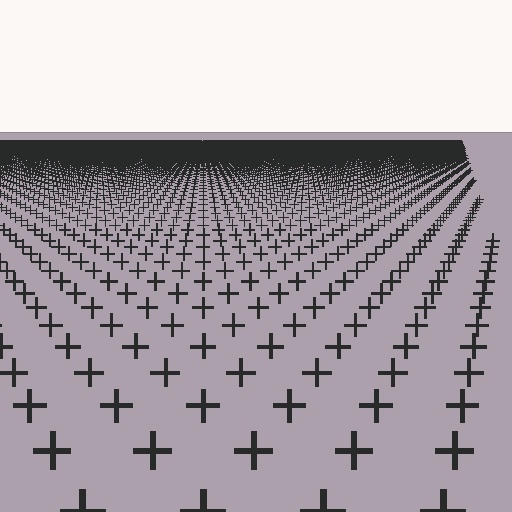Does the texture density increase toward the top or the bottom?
Density increases toward the top.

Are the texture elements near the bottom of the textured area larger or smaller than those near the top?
Larger. Near the bottom, elements are closer to the viewer and appear at a bigger on-screen size.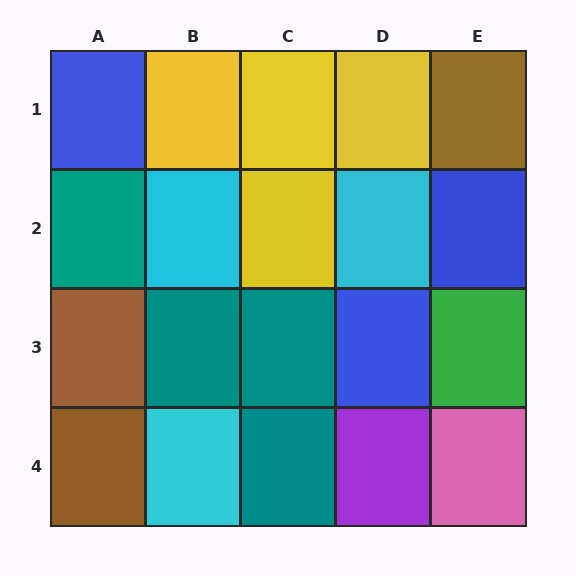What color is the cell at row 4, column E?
Pink.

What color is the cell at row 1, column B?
Yellow.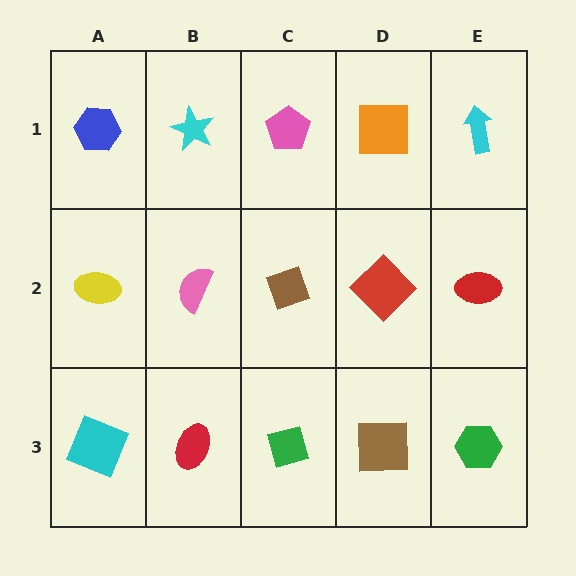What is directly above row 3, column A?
A yellow ellipse.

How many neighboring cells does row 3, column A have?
2.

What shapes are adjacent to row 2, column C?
A pink pentagon (row 1, column C), a green square (row 3, column C), a pink semicircle (row 2, column B), a red diamond (row 2, column D).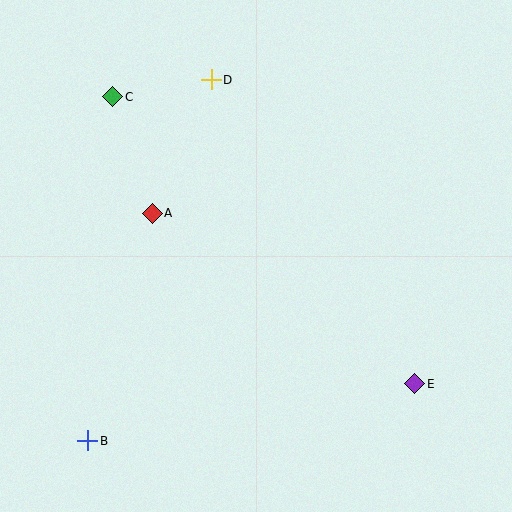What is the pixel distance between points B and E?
The distance between B and E is 332 pixels.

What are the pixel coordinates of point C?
Point C is at (113, 97).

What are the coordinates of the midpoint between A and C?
The midpoint between A and C is at (133, 155).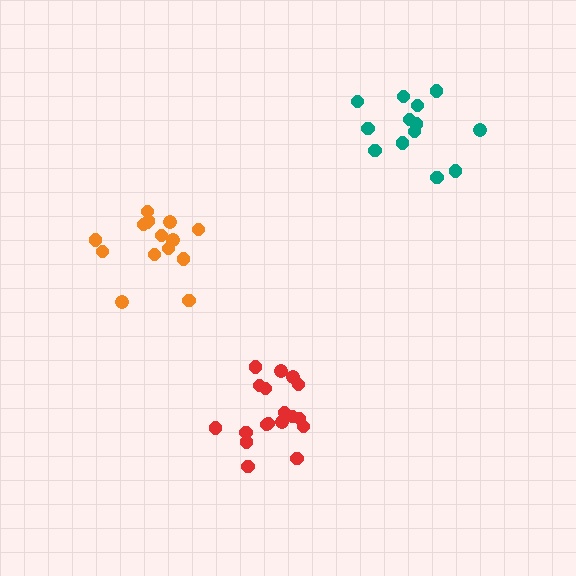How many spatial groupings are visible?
There are 3 spatial groupings.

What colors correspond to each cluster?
The clusters are colored: teal, orange, red.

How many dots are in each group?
Group 1: 13 dots, Group 2: 15 dots, Group 3: 18 dots (46 total).